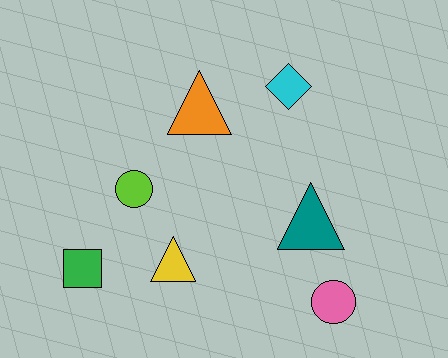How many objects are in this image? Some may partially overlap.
There are 7 objects.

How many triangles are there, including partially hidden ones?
There are 3 triangles.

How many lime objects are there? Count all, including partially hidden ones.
There is 1 lime object.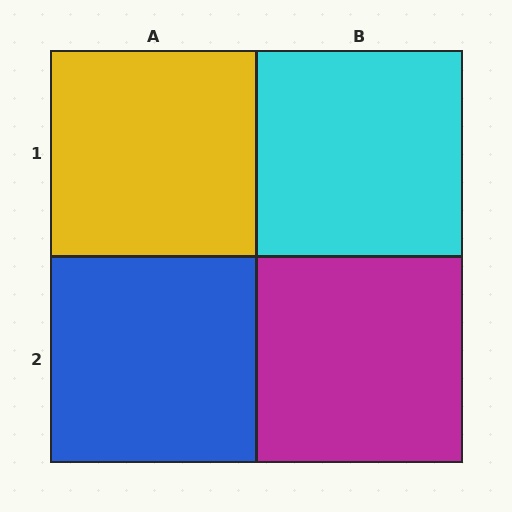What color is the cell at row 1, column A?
Yellow.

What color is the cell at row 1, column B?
Cyan.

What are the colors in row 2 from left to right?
Blue, magenta.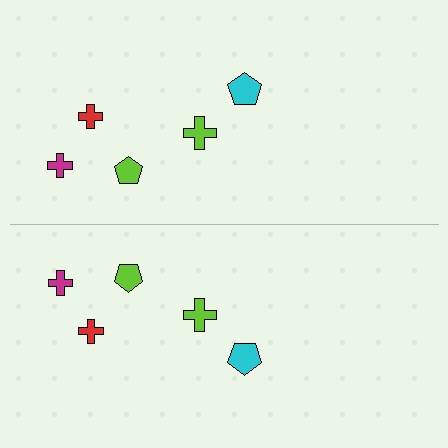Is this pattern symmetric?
Yes, this pattern has bilateral (reflection) symmetry.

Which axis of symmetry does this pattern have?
The pattern has a horizontal axis of symmetry running through the center of the image.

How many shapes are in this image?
There are 10 shapes in this image.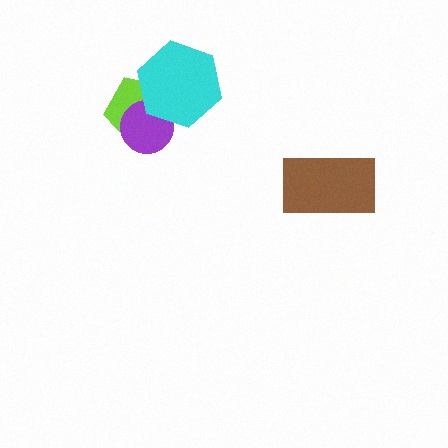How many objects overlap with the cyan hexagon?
2 objects overlap with the cyan hexagon.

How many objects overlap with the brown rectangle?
0 objects overlap with the brown rectangle.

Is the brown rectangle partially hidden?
No, no other shape covers it.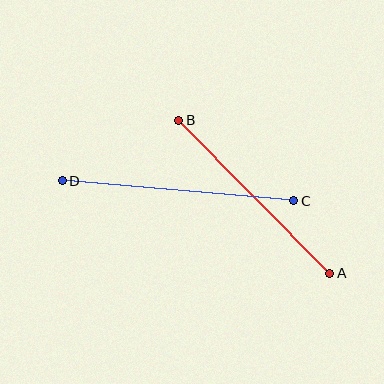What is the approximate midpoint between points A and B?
The midpoint is at approximately (254, 197) pixels.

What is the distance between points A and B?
The distance is approximately 215 pixels.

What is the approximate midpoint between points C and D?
The midpoint is at approximately (178, 191) pixels.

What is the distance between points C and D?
The distance is approximately 232 pixels.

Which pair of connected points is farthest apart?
Points C and D are farthest apart.